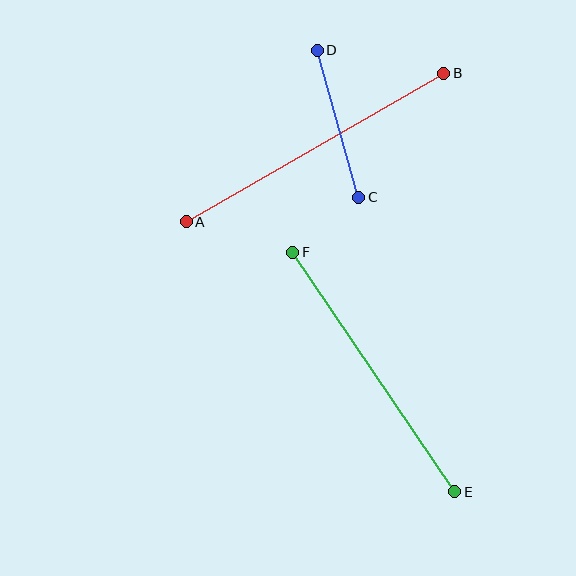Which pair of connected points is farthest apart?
Points A and B are farthest apart.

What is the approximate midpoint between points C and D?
The midpoint is at approximately (338, 124) pixels.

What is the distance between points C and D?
The distance is approximately 153 pixels.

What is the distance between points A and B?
The distance is approximately 297 pixels.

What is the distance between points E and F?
The distance is approximately 289 pixels.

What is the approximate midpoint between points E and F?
The midpoint is at approximately (374, 372) pixels.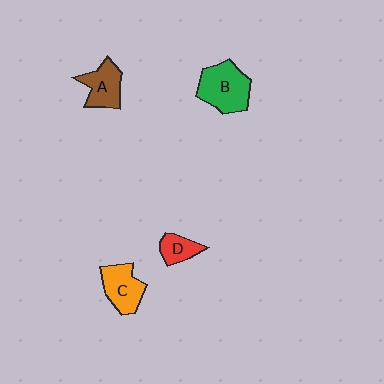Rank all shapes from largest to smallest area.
From largest to smallest: B (green), C (orange), A (brown), D (red).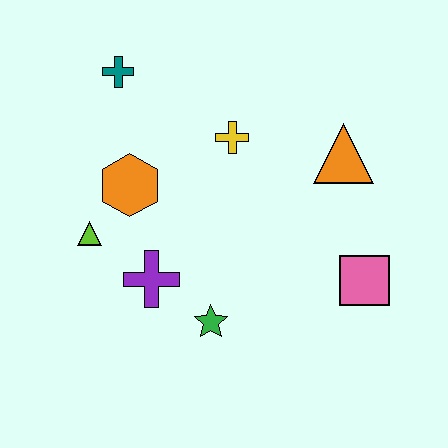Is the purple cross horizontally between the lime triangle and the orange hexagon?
No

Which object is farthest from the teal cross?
The pink square is farthest from the teal cross.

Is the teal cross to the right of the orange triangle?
No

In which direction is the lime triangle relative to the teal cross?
The lime triangle is below the teal cross.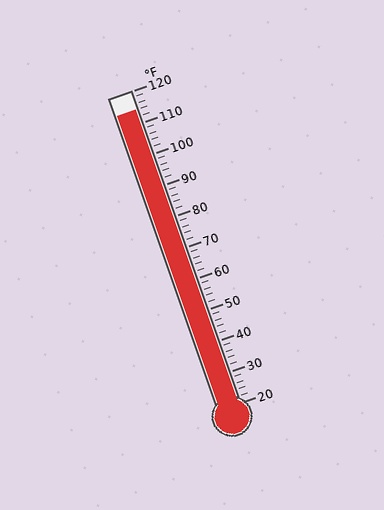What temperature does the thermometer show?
The thermometer shows approximately 114°F.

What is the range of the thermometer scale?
The thermometer scale ranges from 20°F to 120°F.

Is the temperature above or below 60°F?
The temperature is above 60°F.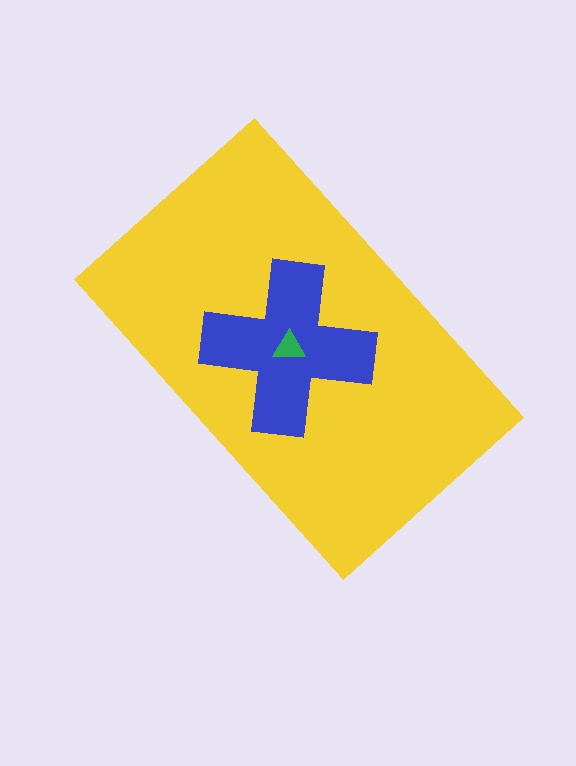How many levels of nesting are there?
3.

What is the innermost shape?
The green triangle.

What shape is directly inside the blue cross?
The green triangle.